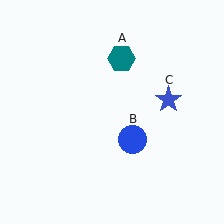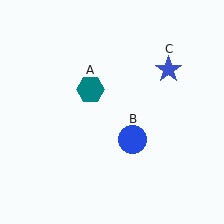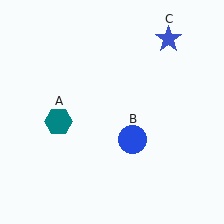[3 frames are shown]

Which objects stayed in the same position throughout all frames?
Blue circle (object B) remained stationary.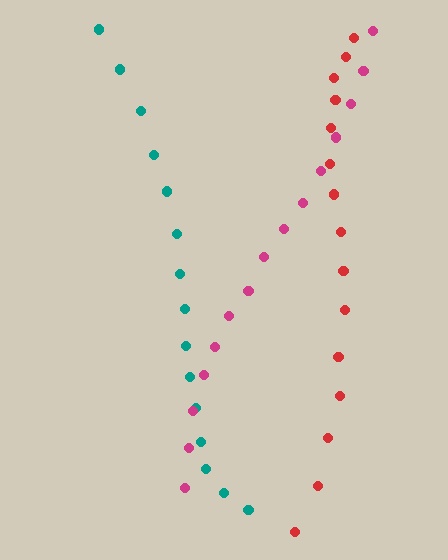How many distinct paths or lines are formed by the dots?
There are 3 distinct paths.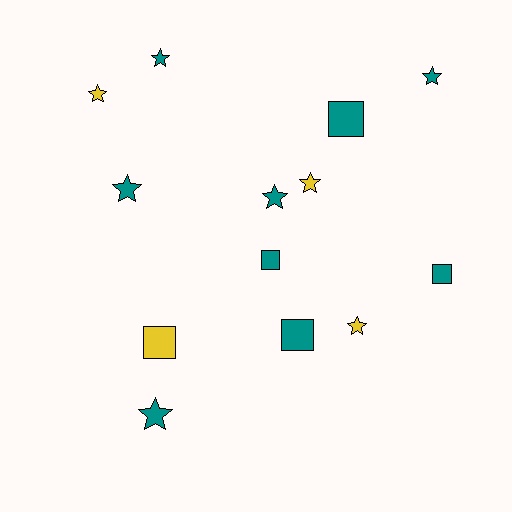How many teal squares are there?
There are 4 teal squares.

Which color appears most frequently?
Teal, with 9 objects.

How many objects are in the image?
There are 13 objects.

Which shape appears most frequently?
Star, with 8 objects.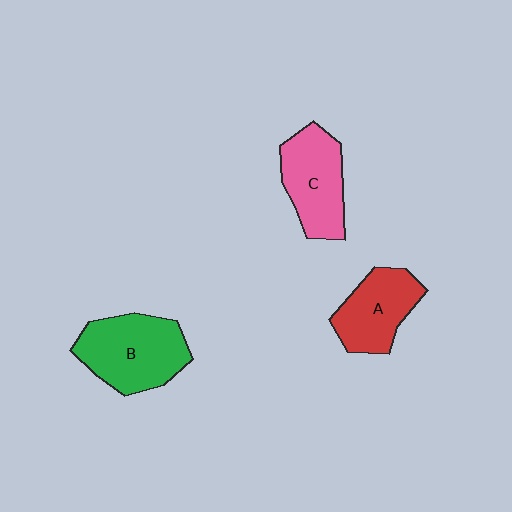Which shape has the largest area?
Shape B (green).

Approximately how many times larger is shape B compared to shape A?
Approximately 1.3 times.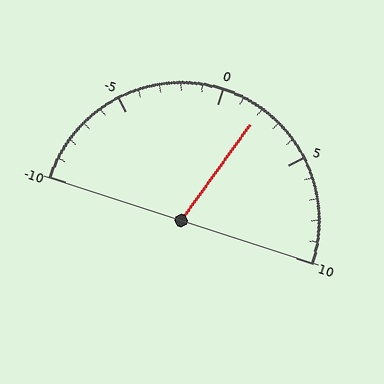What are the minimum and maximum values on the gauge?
The gauge ranges from -10 to 10.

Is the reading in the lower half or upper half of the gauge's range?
The reading is in the upper half of the range (-10 to 10).